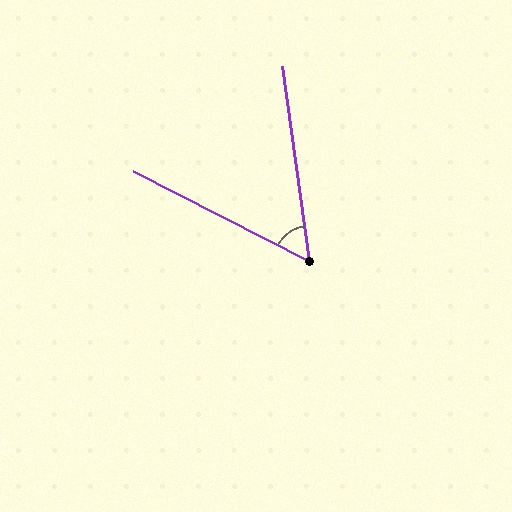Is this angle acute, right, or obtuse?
It is acute.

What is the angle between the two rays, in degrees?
Approximately 55 degrees.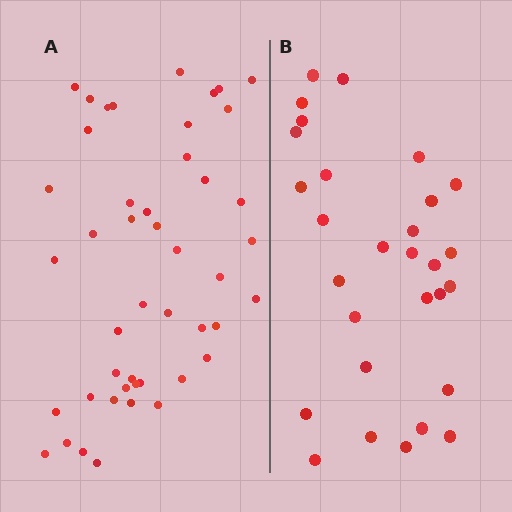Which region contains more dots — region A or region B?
Region A (the left region) has more dots.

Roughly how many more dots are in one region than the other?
Region A has approximately 15 more dots than region B.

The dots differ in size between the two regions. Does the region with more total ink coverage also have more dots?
No. Region B has more total ink coverage because its dots are larger, but region A actually contains more individual dots. Total area can be misleading — the number of items is what matters here.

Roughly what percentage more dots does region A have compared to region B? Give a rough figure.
About 60% more.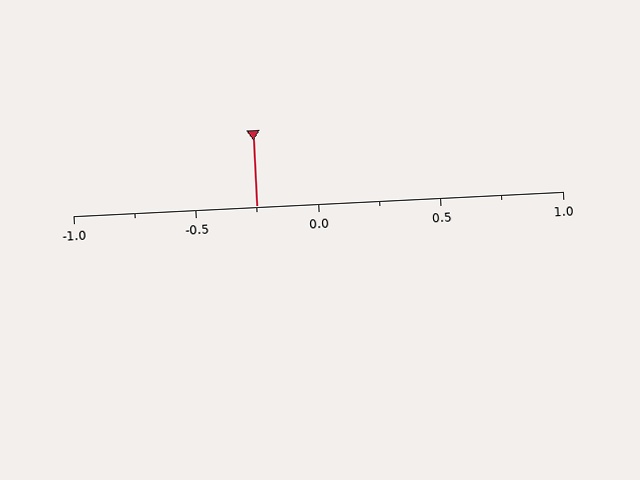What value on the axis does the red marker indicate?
The marker indicates approximately -0.25.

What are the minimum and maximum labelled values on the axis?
The axis runs from -1.0 to 1.0.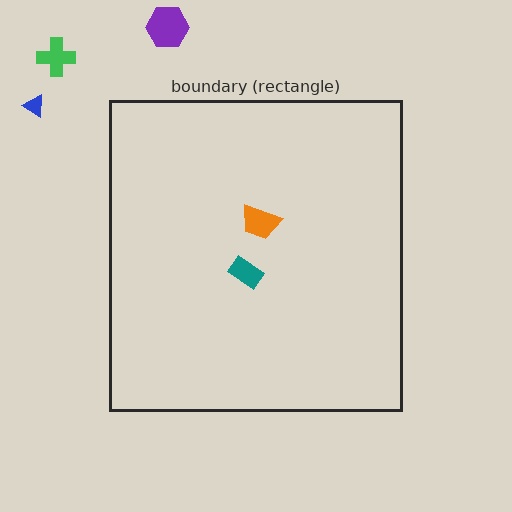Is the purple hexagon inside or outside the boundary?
Outside.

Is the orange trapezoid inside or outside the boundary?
Inside.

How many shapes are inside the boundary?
2 inside, 3 outside.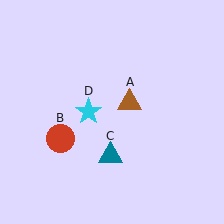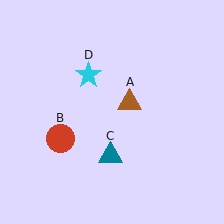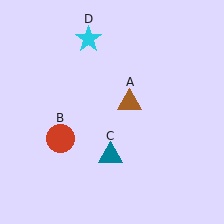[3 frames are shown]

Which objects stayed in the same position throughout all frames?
Brown triangle (object A) and red circle (object B) and teal triangle (object C) remained stationary.